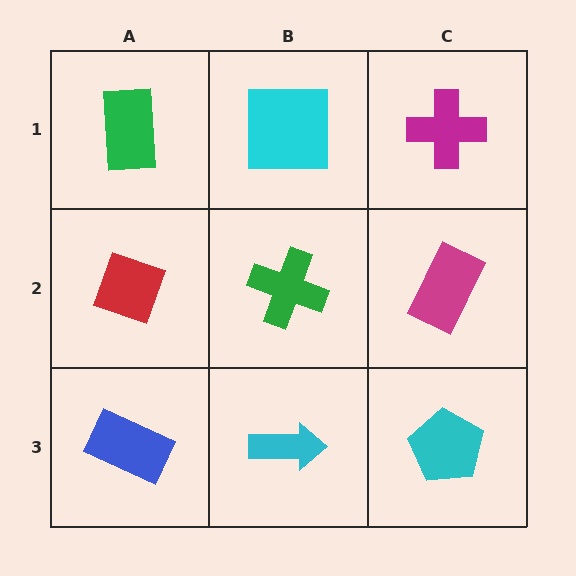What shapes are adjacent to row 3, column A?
A red diamond (row 2, column A), a cyan arrow (row 3, column B).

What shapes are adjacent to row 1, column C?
A magenta rectangle (row 2, column C), a cyan square (row 1, column B).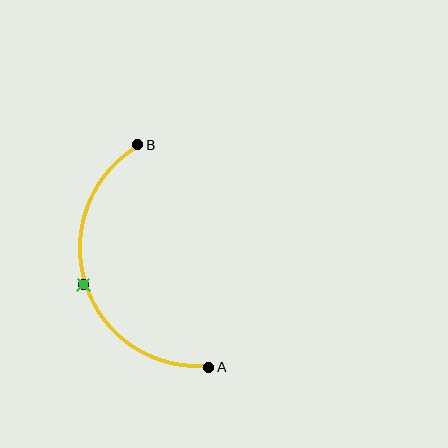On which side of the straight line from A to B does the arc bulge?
The arc bulges to the left of the straight line connecting A and B.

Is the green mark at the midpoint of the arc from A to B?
Yes. The green mark lies on the arc at equal arc-length from both A and B — it is the arc midpoint.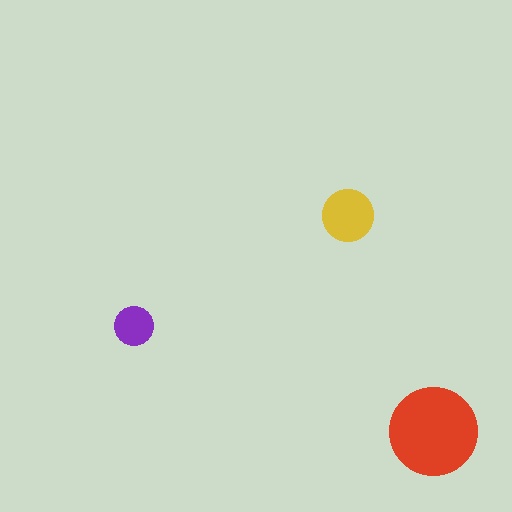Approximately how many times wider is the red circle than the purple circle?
About 2.5 times wider.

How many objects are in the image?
There are 3 objects in the image.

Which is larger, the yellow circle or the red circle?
The red one.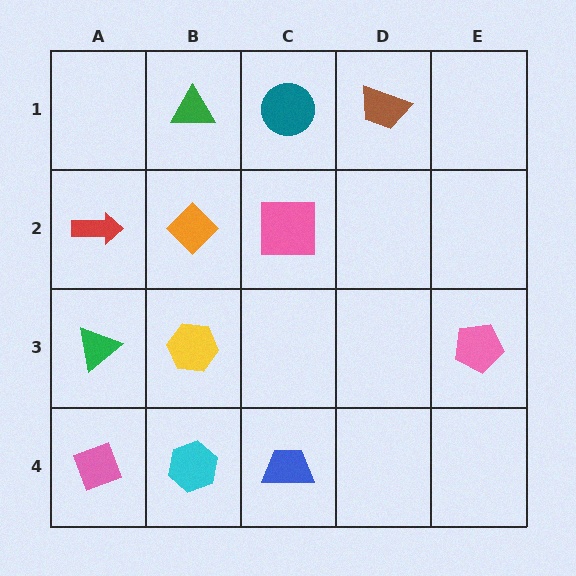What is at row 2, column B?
An orange diamond.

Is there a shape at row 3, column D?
No, that cell is empty.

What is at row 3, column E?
A pink pentagon.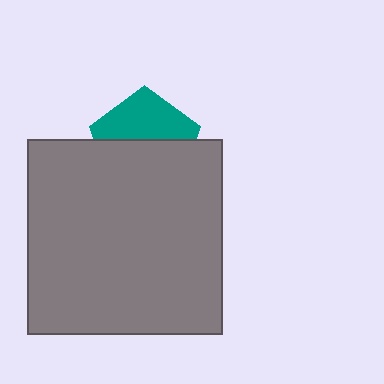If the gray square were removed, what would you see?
You would see the complete teal pentagon.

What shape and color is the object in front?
The object in front is a gray square.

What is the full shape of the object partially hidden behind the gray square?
The partially hidden object is a teal pentagon.